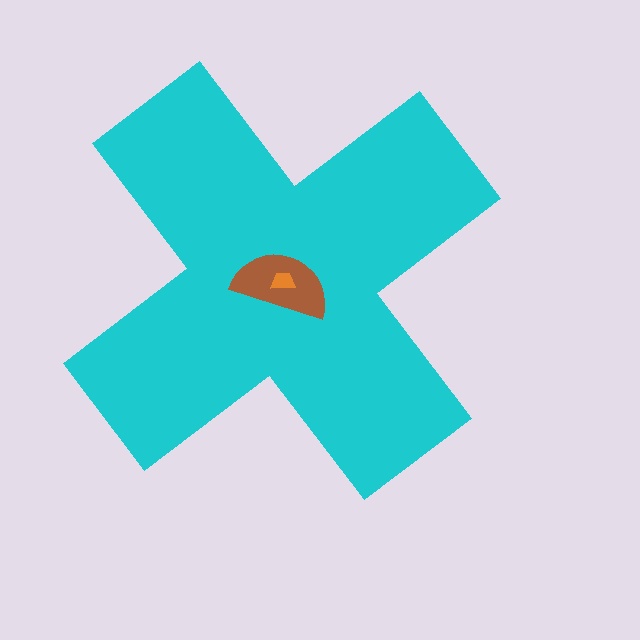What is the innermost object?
The orange trapezoid.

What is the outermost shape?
The cyan cross.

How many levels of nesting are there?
3.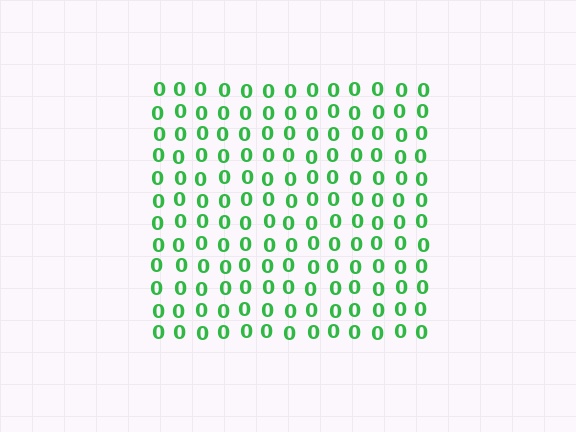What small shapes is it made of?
It is made of small digit 0's.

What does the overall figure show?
The overall figure shows a square.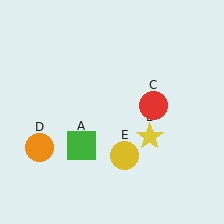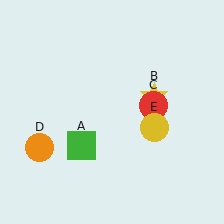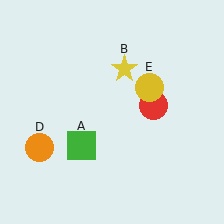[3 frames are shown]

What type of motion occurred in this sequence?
The yellow star (object B), yellow circle (object E) rotated counterclockwise around the center of the scene.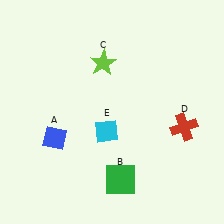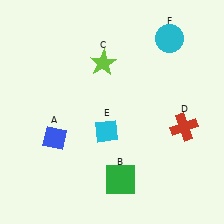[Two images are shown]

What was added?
A cyan circle (F) was added in Image 2.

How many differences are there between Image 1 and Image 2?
There is 1 difference between the two images.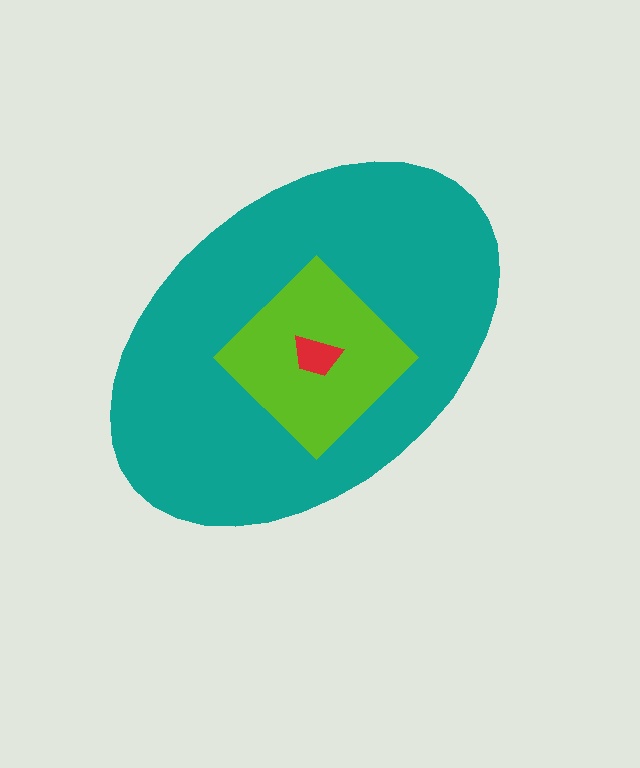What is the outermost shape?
The teal ellipse.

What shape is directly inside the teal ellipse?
The lime diamond.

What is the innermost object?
The red trapezoid.